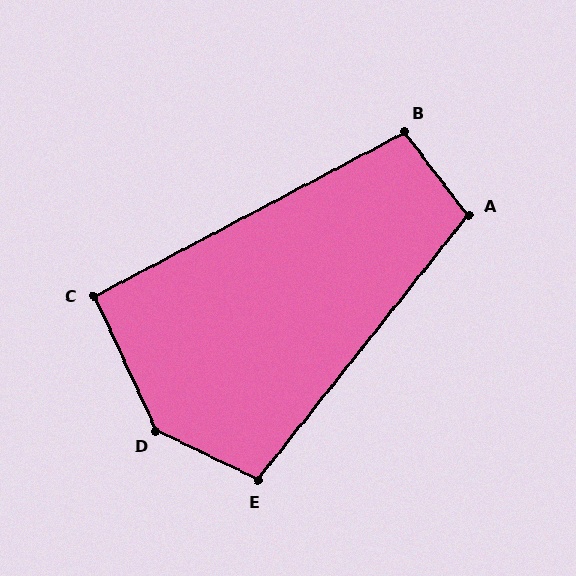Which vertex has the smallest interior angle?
C, at approximately 93 degrees.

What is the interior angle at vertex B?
Approximately 100 degrees (obtuse).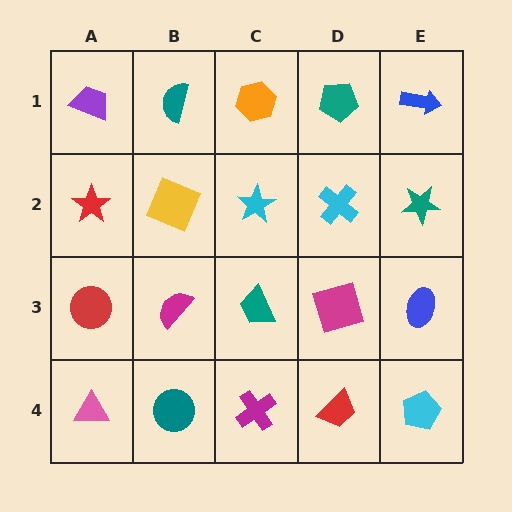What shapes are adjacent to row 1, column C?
A cyan star (row 2, column C), a teal semicircle (row 1, column B), a teal pentagon (row 1, column D).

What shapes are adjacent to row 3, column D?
A cyan cross (row 2, column D), a red trapezoid (row 4, column D), a teal trapezoid (row 3, column C), a blue ellipse (row 3, column E).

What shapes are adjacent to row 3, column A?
A red star (row 2, column A), a pink triangle (row 4, column A), a magenta semicircle (row 3, column B).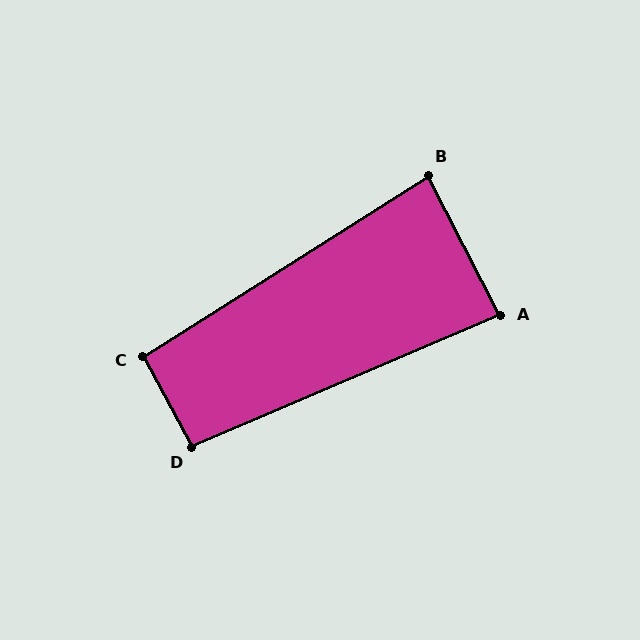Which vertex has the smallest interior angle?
B, at approximately 85 degrees.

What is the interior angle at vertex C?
Approximately 94 degrees (approximately right).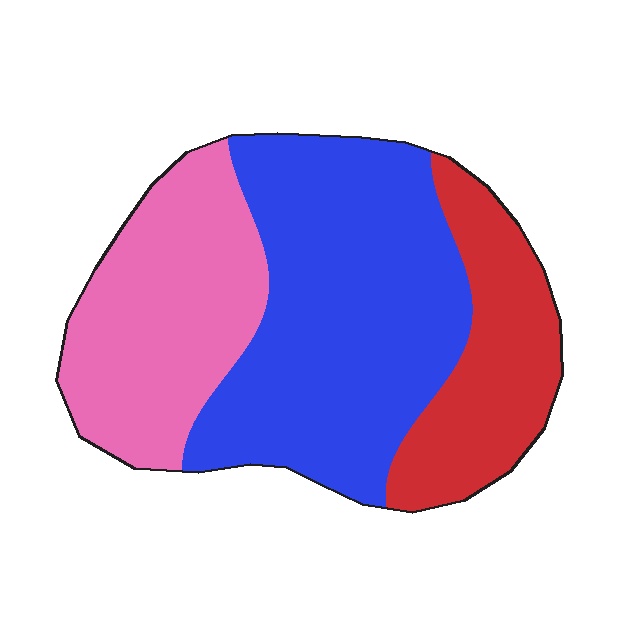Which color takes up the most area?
Blue, at roughly 50%.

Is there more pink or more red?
Pink.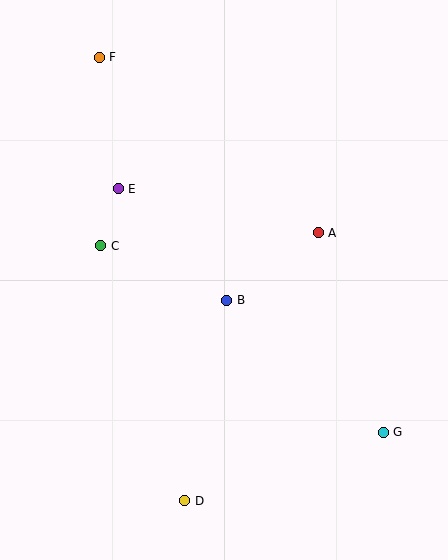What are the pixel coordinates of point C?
Point C is at (101, 246).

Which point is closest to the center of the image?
Point B at (227, 300) is closest to the center.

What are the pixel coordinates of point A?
Point A is at (318, 233).